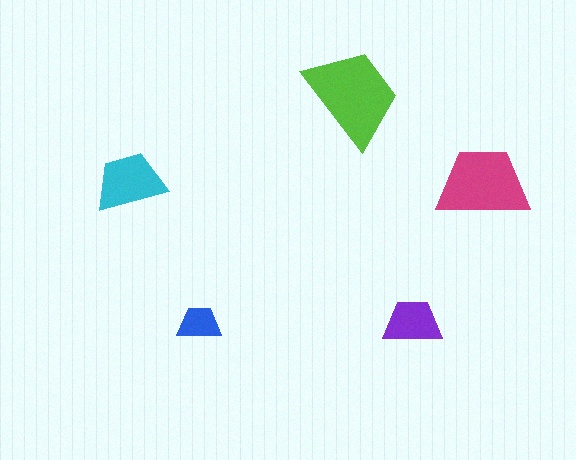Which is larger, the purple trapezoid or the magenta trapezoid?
The magenta one.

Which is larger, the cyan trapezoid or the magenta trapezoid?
The magenta one.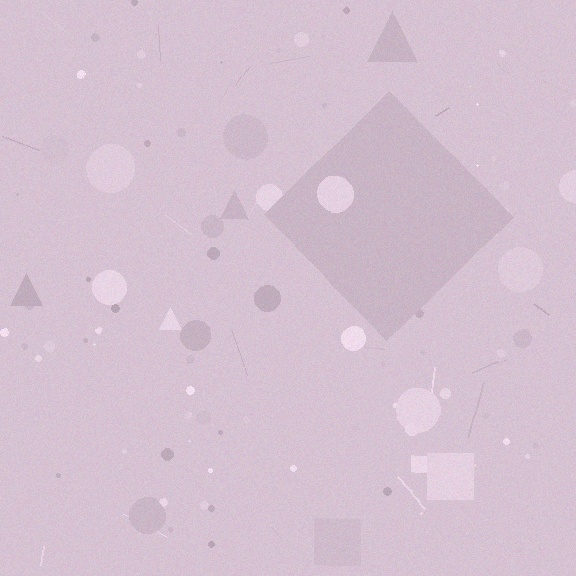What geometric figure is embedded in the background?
A diamond is embedded in the background.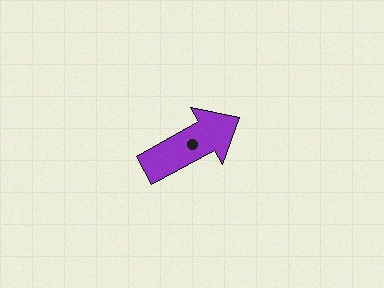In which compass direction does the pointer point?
Northeast.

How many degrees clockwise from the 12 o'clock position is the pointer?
Approximately 61 degrees.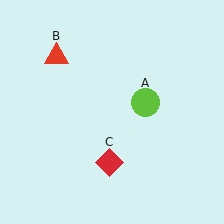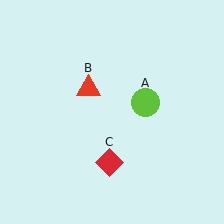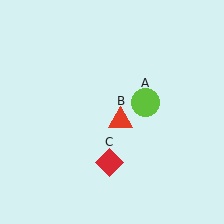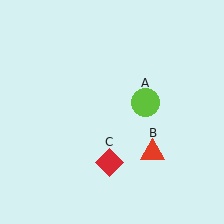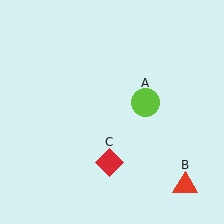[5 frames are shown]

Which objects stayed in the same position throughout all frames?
Lime circle (object A) and red diamond (object C) remained stationary.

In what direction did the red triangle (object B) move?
The red triangle (object B) moved down and to the right.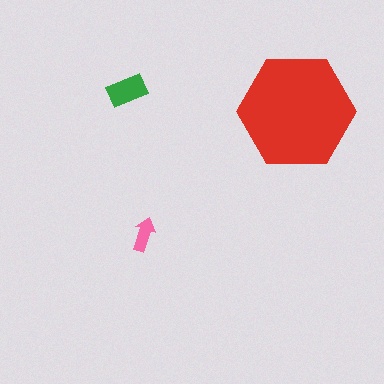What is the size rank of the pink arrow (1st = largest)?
3rd.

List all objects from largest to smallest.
The red hexagon, the green rectangle, the pink arrow.